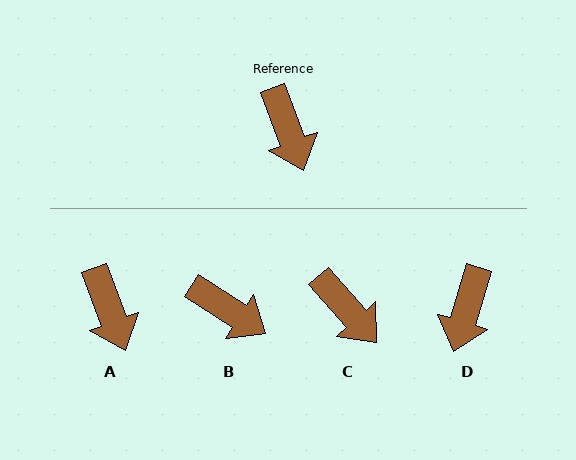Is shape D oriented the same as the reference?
No, it is off by about 38 degrees.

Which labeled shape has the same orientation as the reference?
A.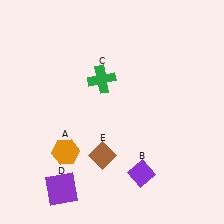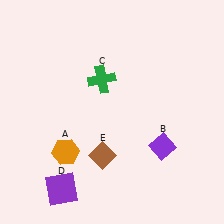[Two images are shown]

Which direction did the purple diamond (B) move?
The purple diamond (B) moved up.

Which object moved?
The purple diamond (B) moved up.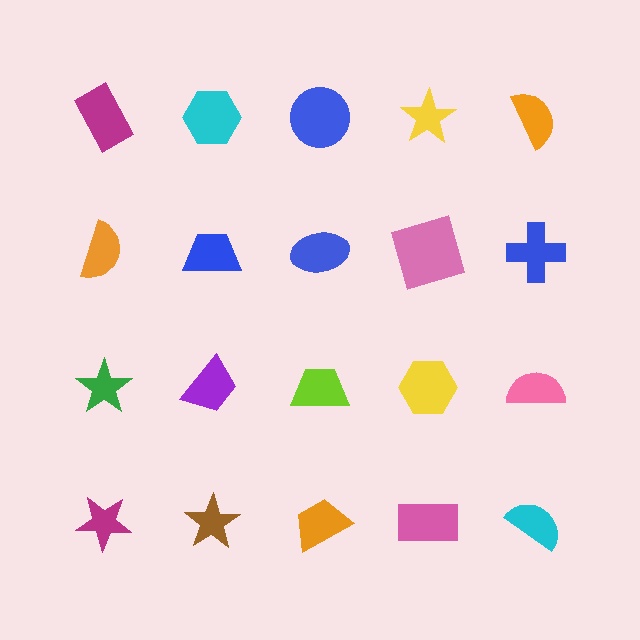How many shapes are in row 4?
5 shapes.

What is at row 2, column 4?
A pink square.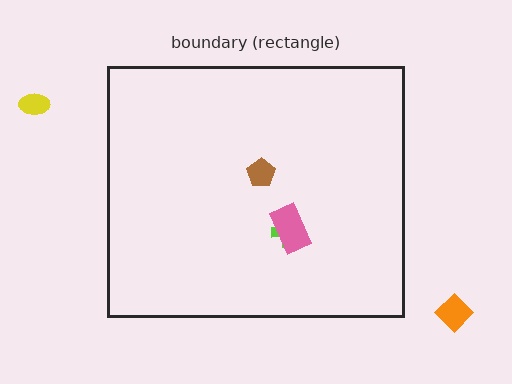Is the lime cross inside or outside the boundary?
Inside.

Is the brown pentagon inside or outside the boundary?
Inside.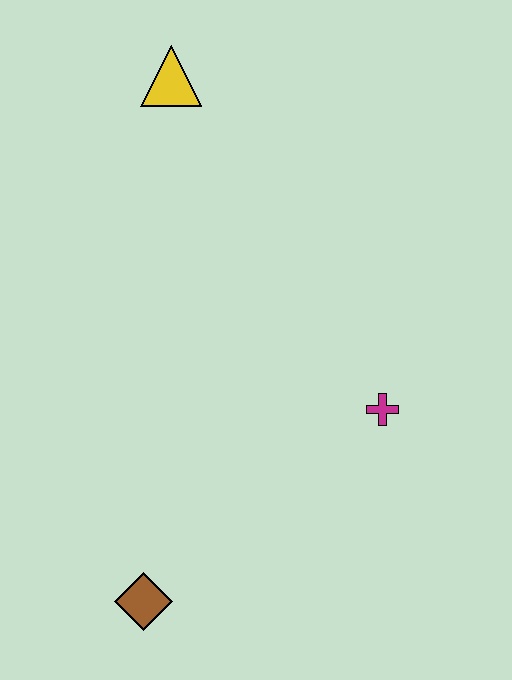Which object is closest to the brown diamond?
The magenta cross is closest to the brown diamond.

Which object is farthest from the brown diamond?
The yellow triangle is farthest from the brown diamond.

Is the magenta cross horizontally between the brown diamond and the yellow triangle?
No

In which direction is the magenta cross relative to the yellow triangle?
The magenta cross is below the yellow triangle.